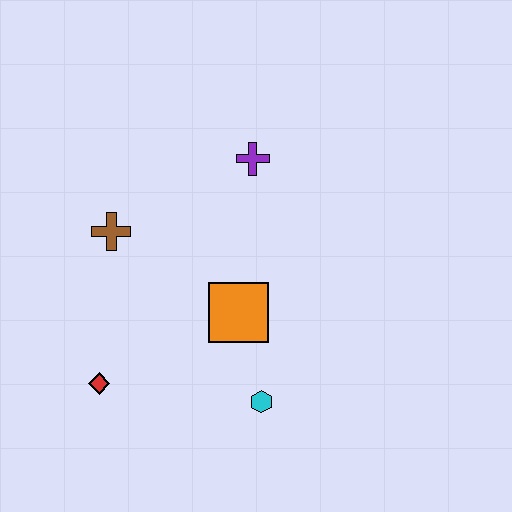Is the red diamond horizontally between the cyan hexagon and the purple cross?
No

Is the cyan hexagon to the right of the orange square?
Yes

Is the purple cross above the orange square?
Yes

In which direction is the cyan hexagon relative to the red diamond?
The cyan hexagon is to the right of the red diamond.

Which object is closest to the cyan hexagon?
The orange square is closest to the cyan hexagon.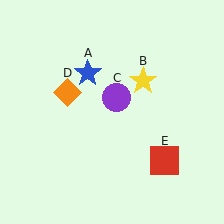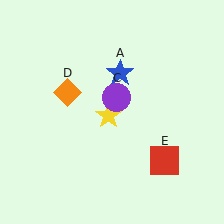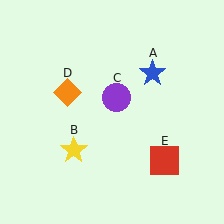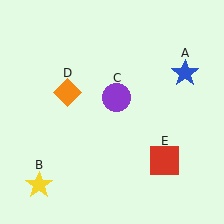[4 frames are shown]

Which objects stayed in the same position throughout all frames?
Purple circle (object C) and orange diamond (object D) and red square (object E) remained stationary.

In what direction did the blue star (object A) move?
The blue star (object A) moved right.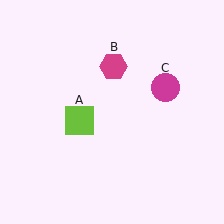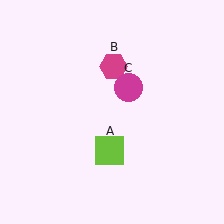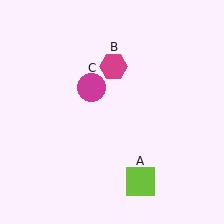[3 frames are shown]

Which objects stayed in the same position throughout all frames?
Magenta hexagon (object B) remained stationary.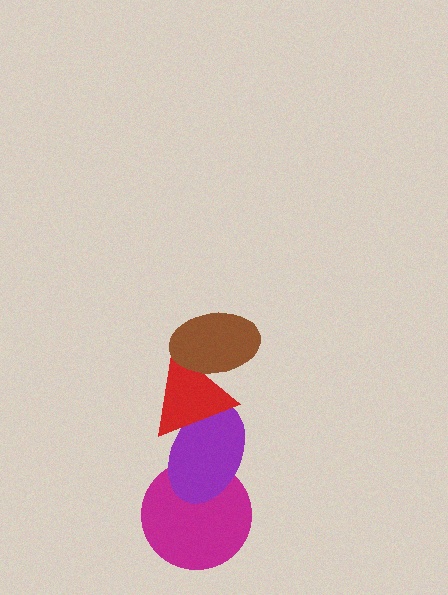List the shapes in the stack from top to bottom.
From top to bottom: the brown ellipse, the red triangle, the purple ellipse, the magenta circle.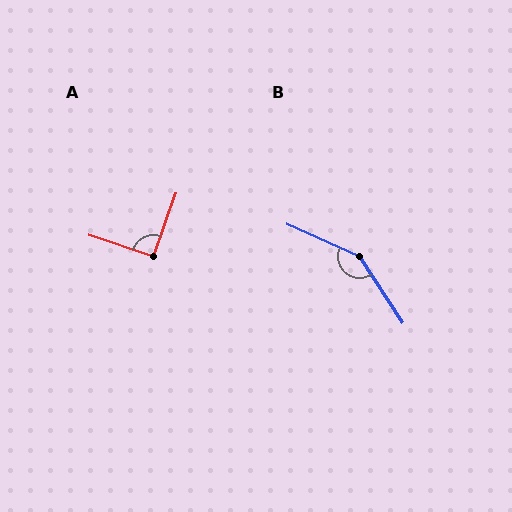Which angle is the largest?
B, at approximately 147 degrees.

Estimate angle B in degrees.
Approximately 147 degrees.